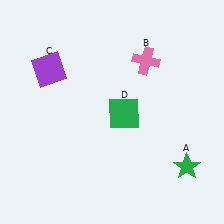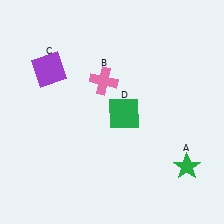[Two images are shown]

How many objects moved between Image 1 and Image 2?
1 object moved between the two images.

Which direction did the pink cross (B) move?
The pink cross (B) moved left.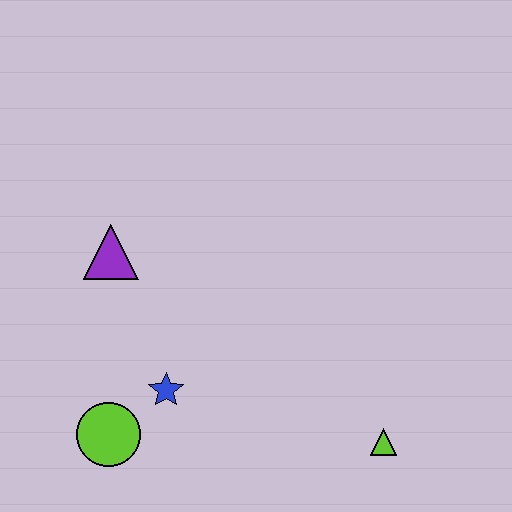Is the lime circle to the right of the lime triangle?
No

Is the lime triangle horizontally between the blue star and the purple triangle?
No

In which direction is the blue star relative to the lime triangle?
The blue star is to the left of the lime triangle.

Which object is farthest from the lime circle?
The lime triangle is farthest from the lime circle.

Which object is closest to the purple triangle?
The blue star is closest to the purple triangle.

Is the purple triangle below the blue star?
No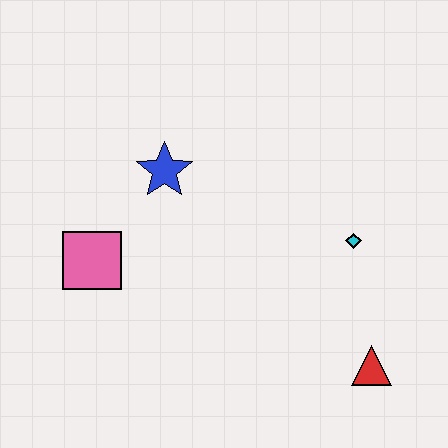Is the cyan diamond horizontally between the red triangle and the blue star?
Yes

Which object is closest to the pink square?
The blue star is closest to the pink square.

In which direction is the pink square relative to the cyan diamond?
The pink square is to the left of the cyan diamond.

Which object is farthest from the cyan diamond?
The pink square is farthest from the cyan diamond.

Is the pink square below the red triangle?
No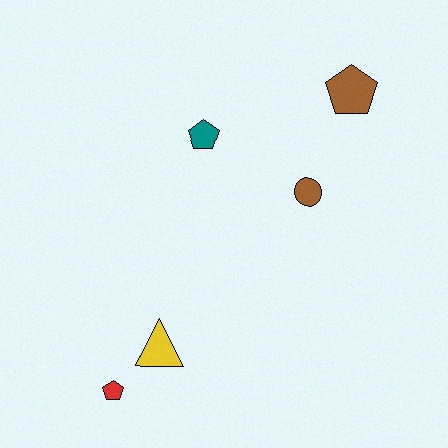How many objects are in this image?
There are 5 objects.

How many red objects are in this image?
There is 1 red object.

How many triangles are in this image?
There is 1 triangle.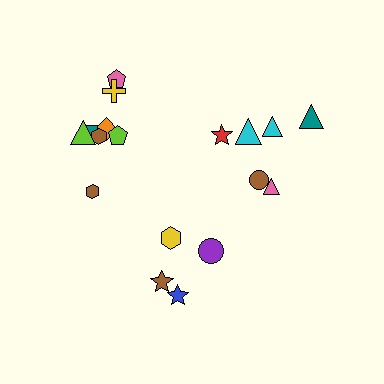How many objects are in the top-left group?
There are 8 objects.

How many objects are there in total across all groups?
There are 18 objects.